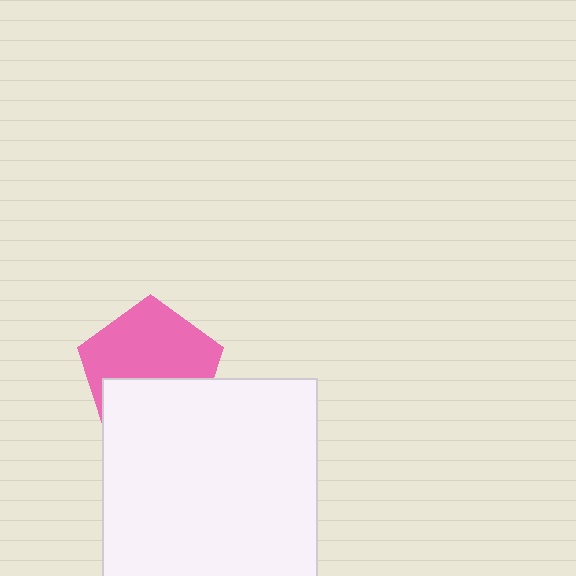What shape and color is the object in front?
The object in front is a white square.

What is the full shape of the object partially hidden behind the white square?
The partially hidden object is a pink pentagon.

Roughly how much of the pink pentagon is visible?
About half of it is visible (roughly 59%).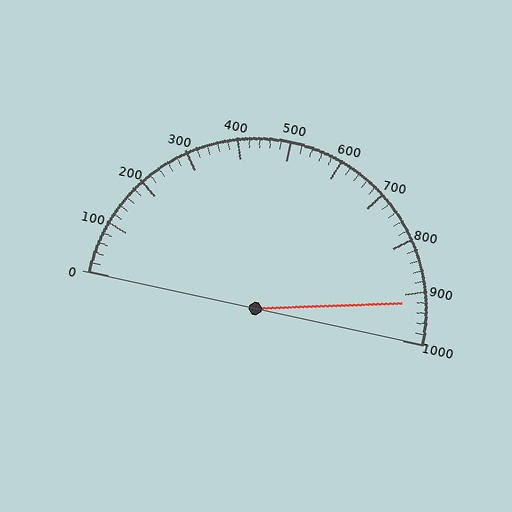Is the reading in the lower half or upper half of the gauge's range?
The reading is in the upper half of the range (0 to 1000).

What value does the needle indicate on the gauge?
The needle indicates approximately 920.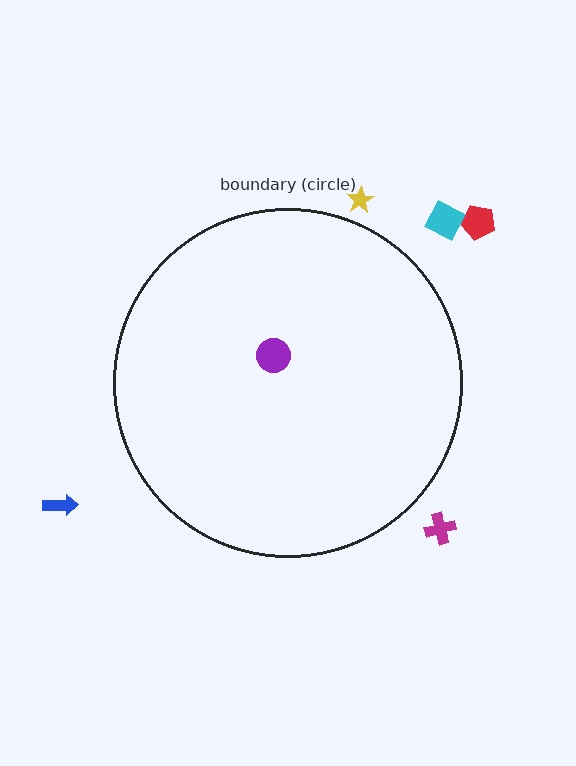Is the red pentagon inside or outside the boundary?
Outside.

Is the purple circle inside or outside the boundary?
Inside.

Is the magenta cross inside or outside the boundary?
Outside.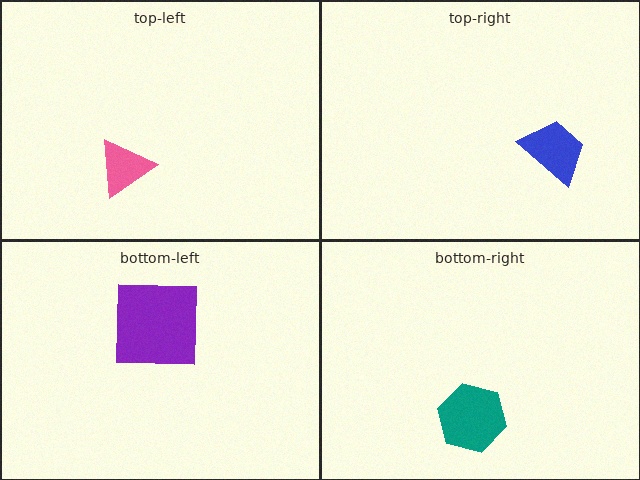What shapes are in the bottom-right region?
The teal hexagon.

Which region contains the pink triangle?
The top-left region.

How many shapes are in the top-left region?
1.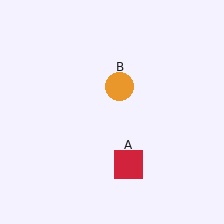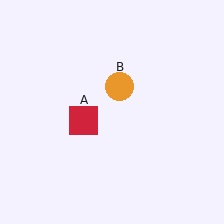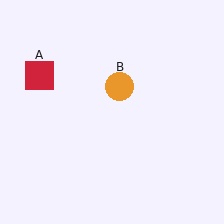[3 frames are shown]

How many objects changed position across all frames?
1 object changed position: red square (object A).